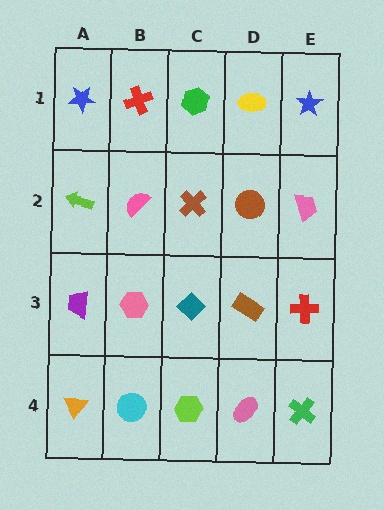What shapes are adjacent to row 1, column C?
A brown cross (row 2, column C), a red cross (row 1, column B), a yellow ellipse (row 1, column D).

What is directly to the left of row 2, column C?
A pink semicircle.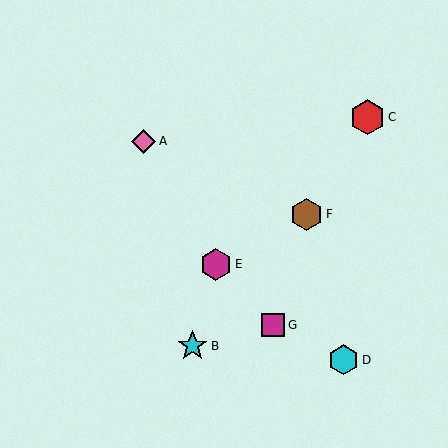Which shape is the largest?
The red hexagon (labeled C) is the largest.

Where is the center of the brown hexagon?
The center of the brown hexagon is at (306, 214).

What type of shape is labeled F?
Shape F is a brown hexagon.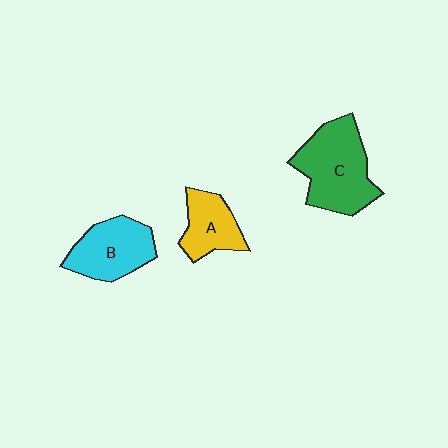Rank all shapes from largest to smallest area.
From largest to smallest: C (green), B (cyan), A (yellow).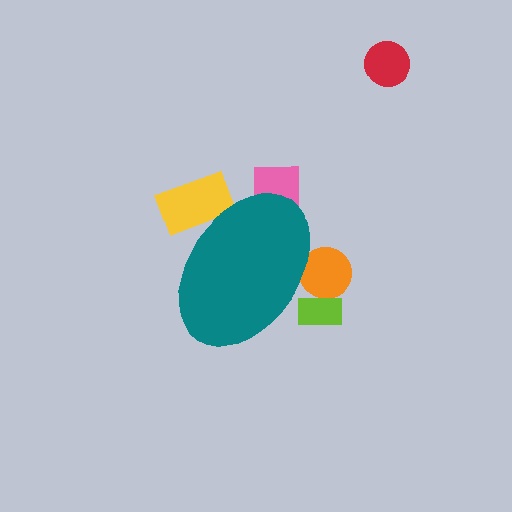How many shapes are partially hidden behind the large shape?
4 shapes are partially hidden.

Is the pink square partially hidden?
Yes, the pink square is partially hidden behind the teal ellipse.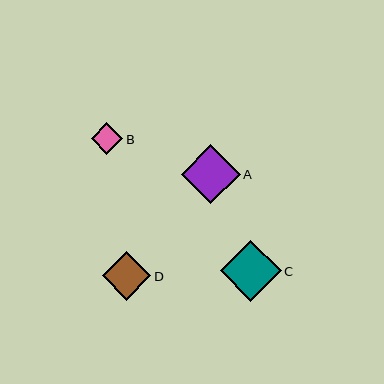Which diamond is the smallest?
Diamond B is the smallest with a size of approximately 32 pixels.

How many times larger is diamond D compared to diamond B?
Diamond D is approximately 1.5 times the size of diamond B.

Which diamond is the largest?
Diamond C is the largest with a size of approximately 61 pixels.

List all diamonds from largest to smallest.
From largest to smallest: C, A, D, B.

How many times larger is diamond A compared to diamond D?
Diamond A is approximately 1.2 times the size of diamond D.